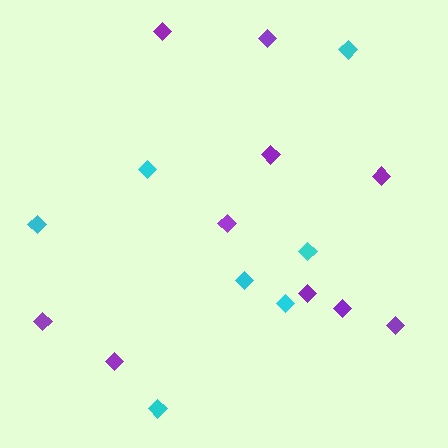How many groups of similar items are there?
There are 2 groups: one group of purple diamonds (10) and one group of cyan diamonds (7).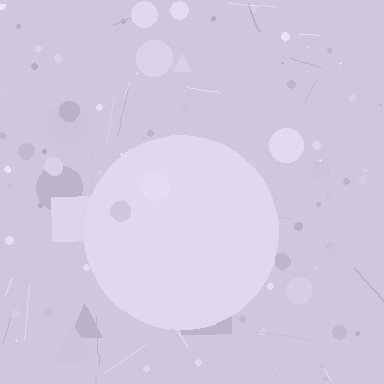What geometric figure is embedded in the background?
A circle is embedded in the background.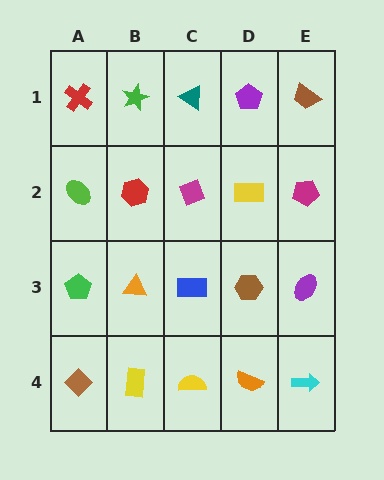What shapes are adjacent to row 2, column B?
A green star (row 1, column B), an orange triangle (row 3, column B), a lime ellipse (row 2, column A), a magenta diamond (row 2, column C).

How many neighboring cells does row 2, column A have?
3.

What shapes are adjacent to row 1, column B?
A red hexagon (row 2, column B), a red cross (row 1, column A), a teal triangle (row 1, column C).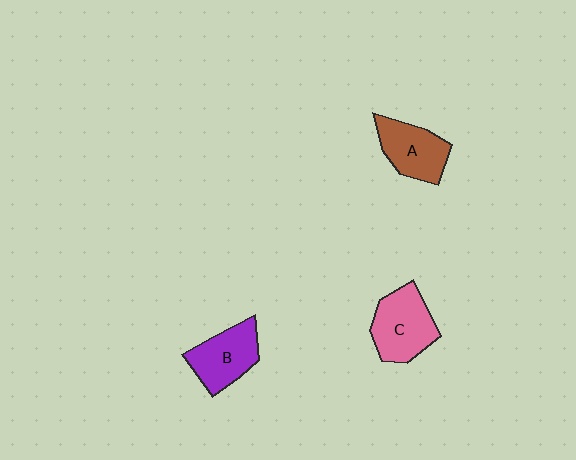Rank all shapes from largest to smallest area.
From largest to smallest: C (pink), B (purple), A (brown).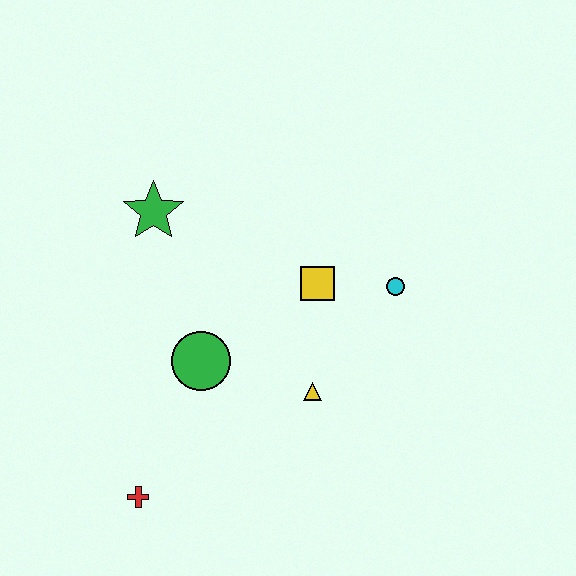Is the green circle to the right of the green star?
Yes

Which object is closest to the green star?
The green circle is closest to the green star.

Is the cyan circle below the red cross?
No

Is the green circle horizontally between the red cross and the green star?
No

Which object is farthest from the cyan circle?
The red cross is farthest from the cyan circle.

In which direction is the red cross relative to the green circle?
The red cross is below the green circle.